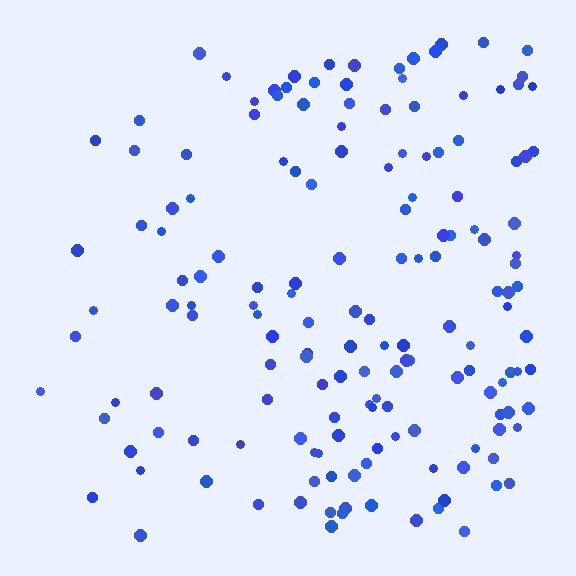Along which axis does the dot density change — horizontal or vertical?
Horizontal.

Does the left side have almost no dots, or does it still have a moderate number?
Still a moderate number, just noticeably fewer than the right.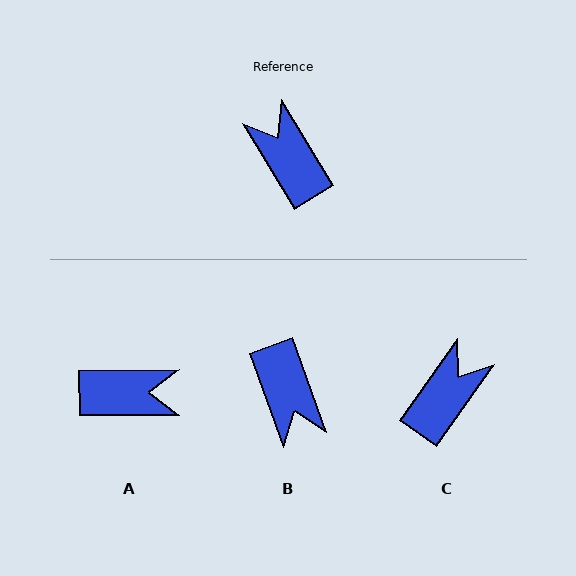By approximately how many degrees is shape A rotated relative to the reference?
Approximately 121 degrees clockwise.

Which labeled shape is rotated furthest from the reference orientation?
B, about 169 degrees away.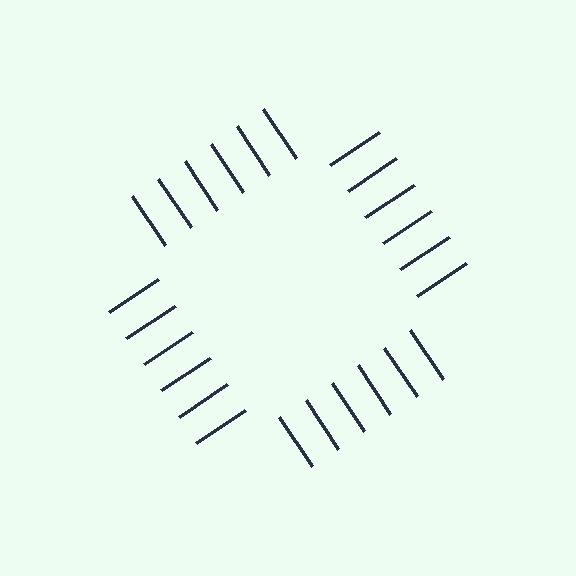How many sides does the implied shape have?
4 sides — the line-ends trace a square.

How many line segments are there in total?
24 — 6 along each of the 4 edges.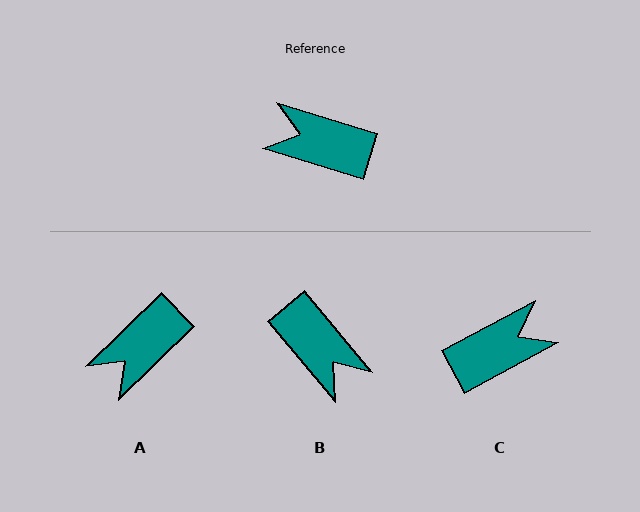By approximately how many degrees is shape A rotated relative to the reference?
Approximately 61 degrees counter-clockwise.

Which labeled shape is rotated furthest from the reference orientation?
B, about 147 degrees away.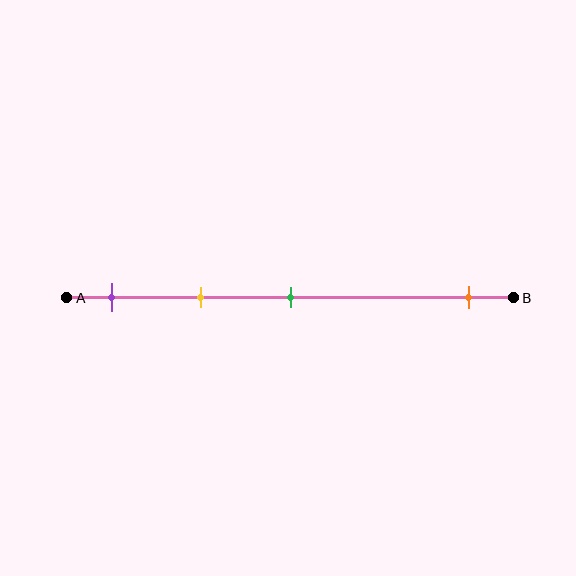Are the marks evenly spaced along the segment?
No, the marks are not evenly spaced.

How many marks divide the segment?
There are 4 marks dividing the segment.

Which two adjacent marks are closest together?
The purple and yellow marks are the closest adjacent pair.